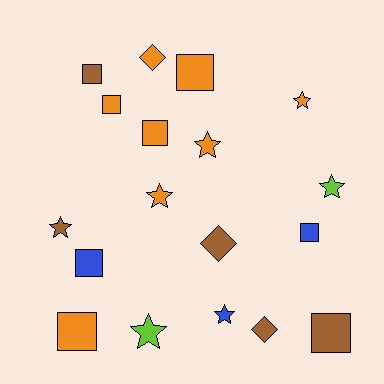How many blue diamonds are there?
There are no blue diamonds.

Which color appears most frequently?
Orange, with 8 objects.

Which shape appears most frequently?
Square, with 8 objects.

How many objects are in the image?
There are 18 objects.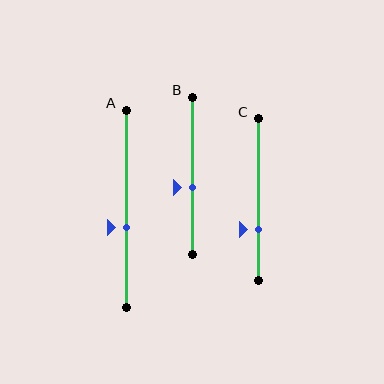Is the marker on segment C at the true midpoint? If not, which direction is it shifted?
No, the marker on segment C is shifted downward by about 18% of the segment length.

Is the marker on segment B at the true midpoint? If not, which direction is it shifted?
No, the marker on segment B is shifted downward by about 8% of the segment length.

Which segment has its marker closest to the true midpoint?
Segment B has its marker closest to the true midpoint.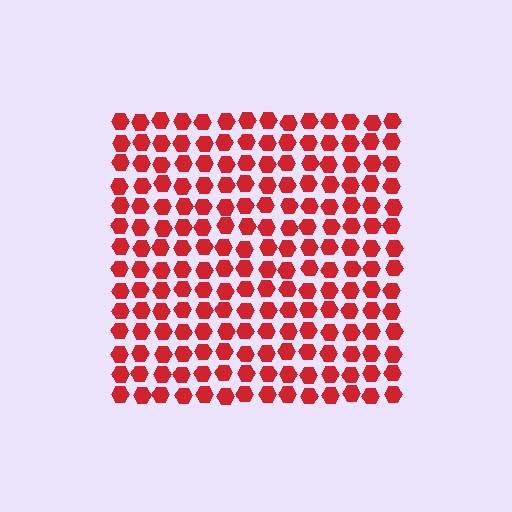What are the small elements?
The small elements are hexagons.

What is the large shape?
The large shape is a square.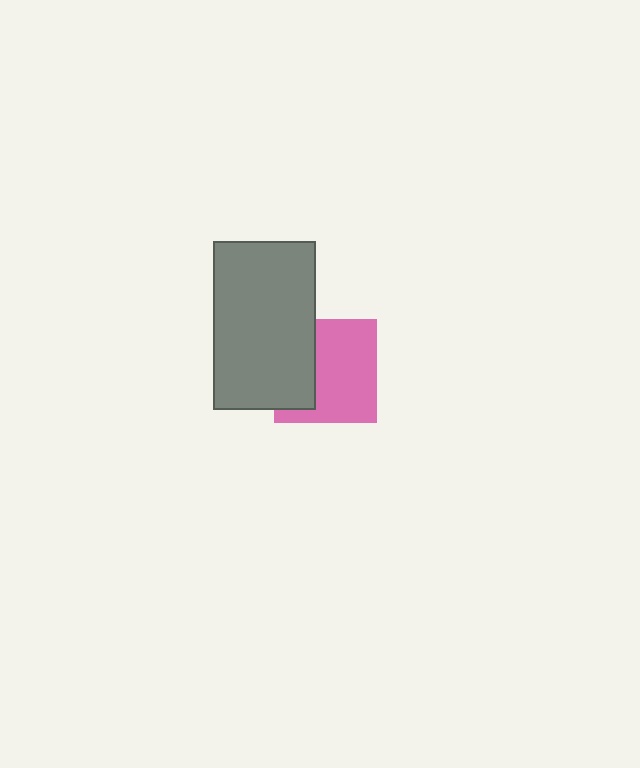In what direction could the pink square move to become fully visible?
The pink square could move right. That would shift it out from behind the gray rectangle entirely.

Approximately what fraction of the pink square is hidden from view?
Roughly 35% of the pink square is hidden behind the gray rectangle.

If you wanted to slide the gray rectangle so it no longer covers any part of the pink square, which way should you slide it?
Slide it left — that is the most direct way to separate the two shapes.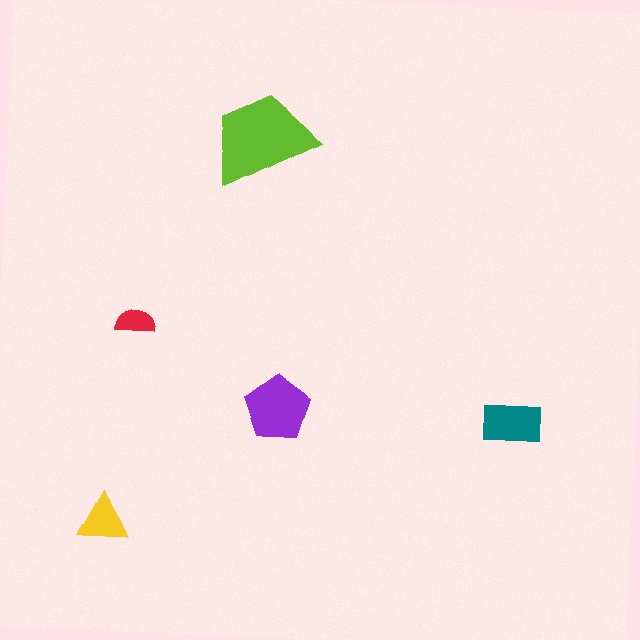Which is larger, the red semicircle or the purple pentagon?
The purple pentagon.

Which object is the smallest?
The red semicircle.